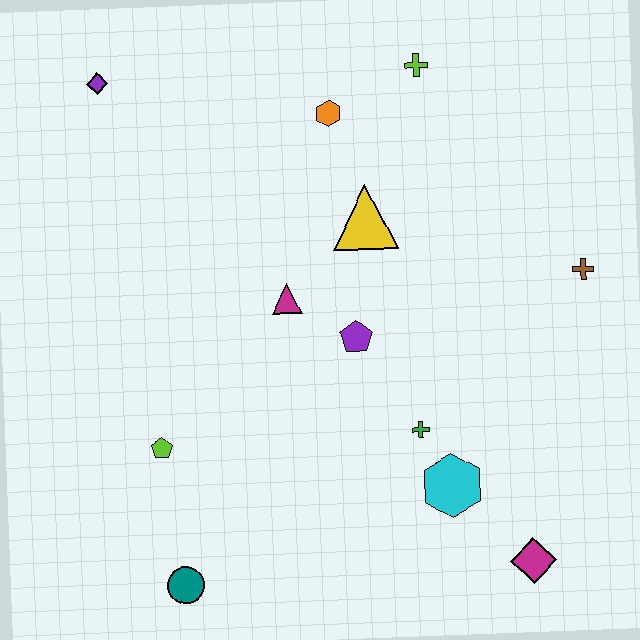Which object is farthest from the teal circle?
The lime cross is farthest from the teal circle.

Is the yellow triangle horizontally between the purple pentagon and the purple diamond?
No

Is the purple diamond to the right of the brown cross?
No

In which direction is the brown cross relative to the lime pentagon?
The brown cross is to the right of the lime pentagon.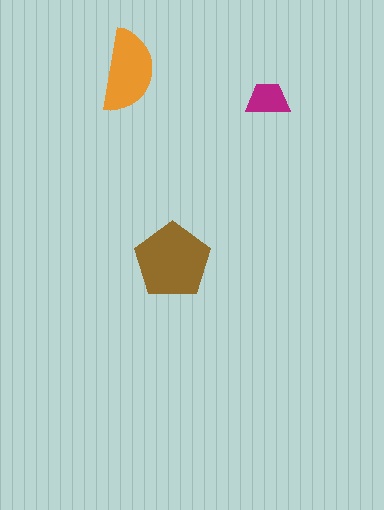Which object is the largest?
The brown pentagon.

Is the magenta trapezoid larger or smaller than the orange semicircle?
Smaller.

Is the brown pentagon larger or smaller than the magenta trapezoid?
Larger.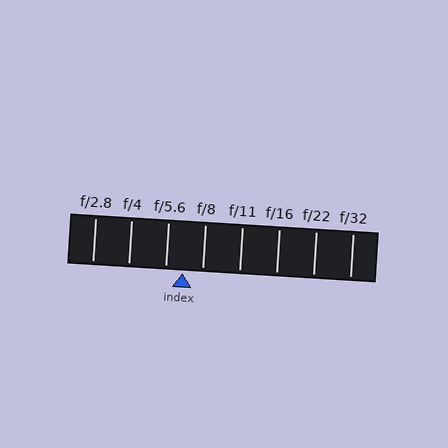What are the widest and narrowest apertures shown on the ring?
The widest aperture shown is f/2.8 and the narrowest is f/32.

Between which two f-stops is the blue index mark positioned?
The index mark is between f/5.6 and f/8.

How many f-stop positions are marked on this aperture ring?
There are 8 f-stop positions marked.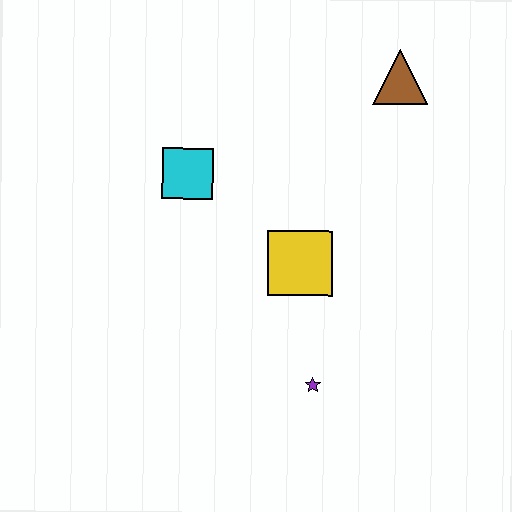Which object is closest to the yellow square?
The purple star is closest to the yellow square.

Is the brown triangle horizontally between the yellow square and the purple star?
No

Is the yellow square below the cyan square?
Yes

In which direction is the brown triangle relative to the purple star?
The brown triangle is above the purple star.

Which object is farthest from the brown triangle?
The purple star is farthest from the brown triangle.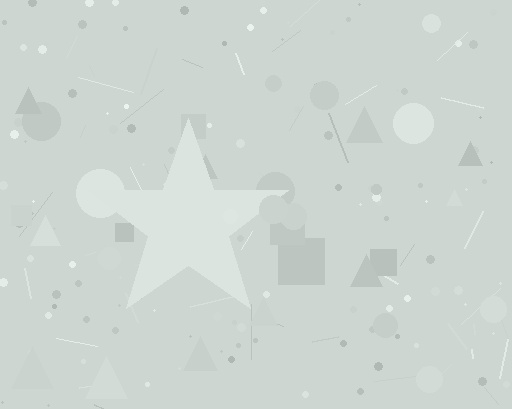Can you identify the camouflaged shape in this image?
The camouflaged shape is a star.